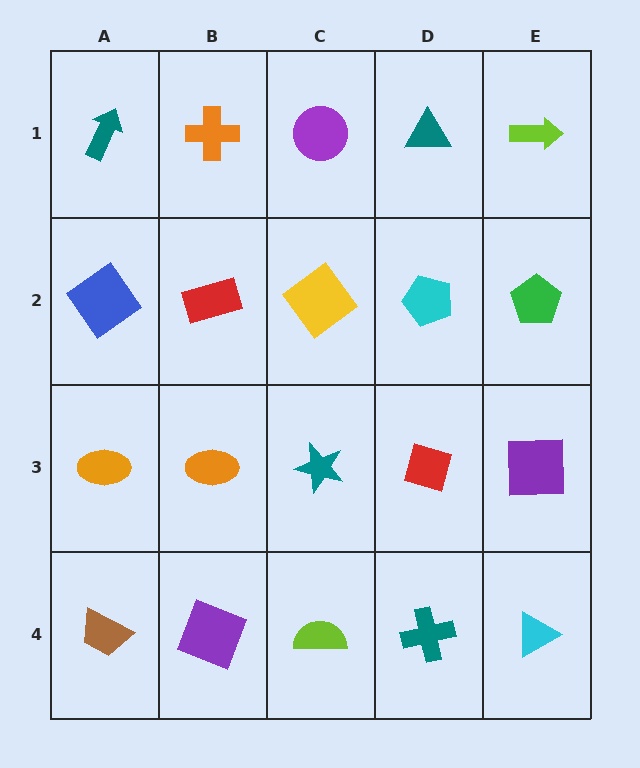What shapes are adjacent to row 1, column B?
A red rectangle (row 2, column B), a teal arrow (row 1, column A), a purple circle (row 1, column C).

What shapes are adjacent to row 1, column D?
A cyan pentagon (row 2, column D), a purple circle (row 1, column C), a lime arrow (row 1, column E).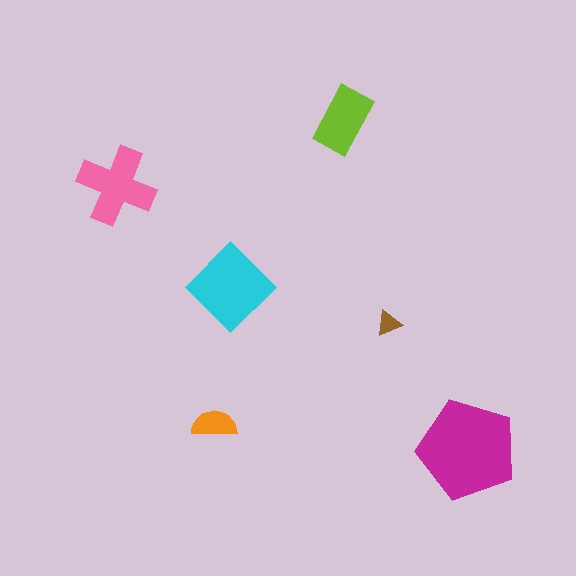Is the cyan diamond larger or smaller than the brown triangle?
Larger.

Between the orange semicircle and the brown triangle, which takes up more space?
The orange semicircle.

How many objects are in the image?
There are 6 objects in the image.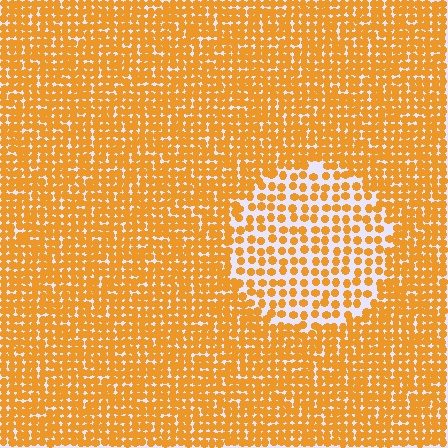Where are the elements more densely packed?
The elements are more densely packed outside the circle boundary.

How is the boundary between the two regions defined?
The boundary is defined by a change in element density (approximately 1.9x ratio). All elements are the same color, size, and shape.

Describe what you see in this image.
The image contains small orange elements arranged at two different densities. A circle-shaped region is visible where the elements are less densely packed than the surrounding area.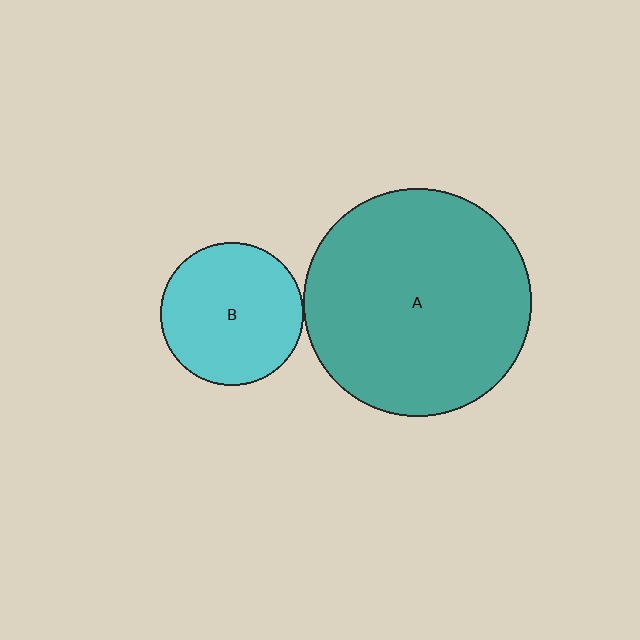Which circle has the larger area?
Circle A (teal).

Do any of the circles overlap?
No, none of the circles overlap.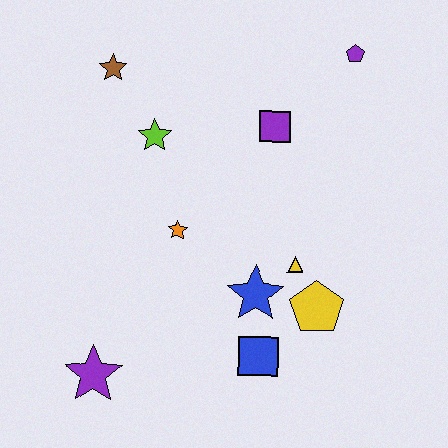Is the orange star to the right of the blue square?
No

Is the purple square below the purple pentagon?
Yes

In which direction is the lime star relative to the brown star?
The lime star is below the brown star.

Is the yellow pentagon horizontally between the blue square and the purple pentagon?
Yes